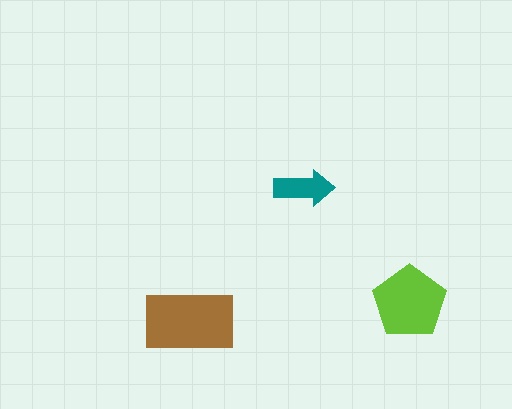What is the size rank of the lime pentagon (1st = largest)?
2nd.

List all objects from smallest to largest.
The teal arrow, the lime pentagon, the brown rectangle.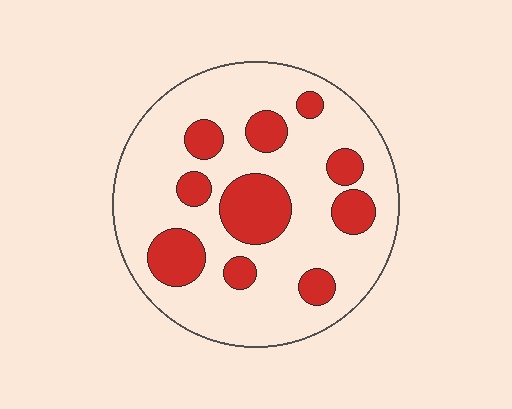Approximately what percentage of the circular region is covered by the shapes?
Approximately 25%.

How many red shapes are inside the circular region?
10.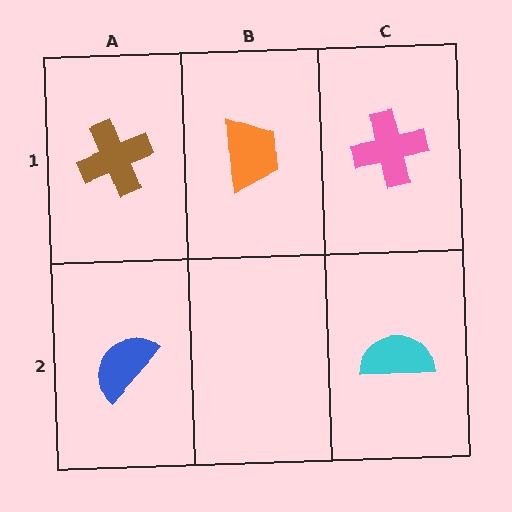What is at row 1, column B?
An orange trapezoid.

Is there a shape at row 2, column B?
No, that cell is empty.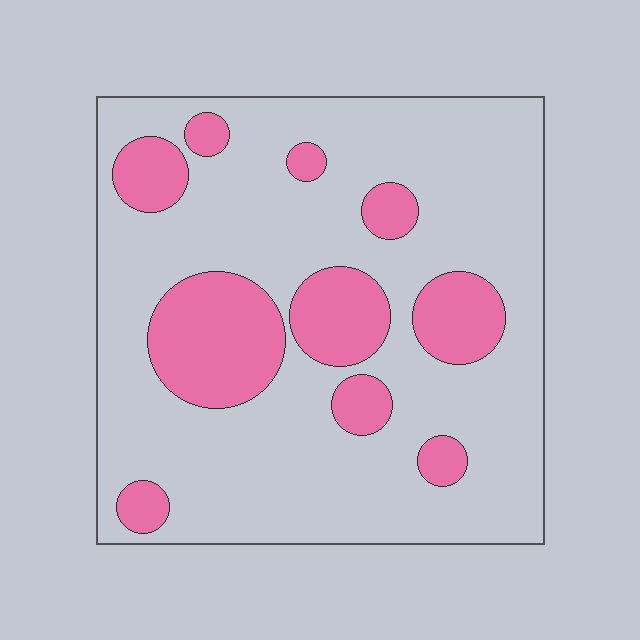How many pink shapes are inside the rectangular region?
10.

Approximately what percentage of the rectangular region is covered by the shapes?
Approximately 25%.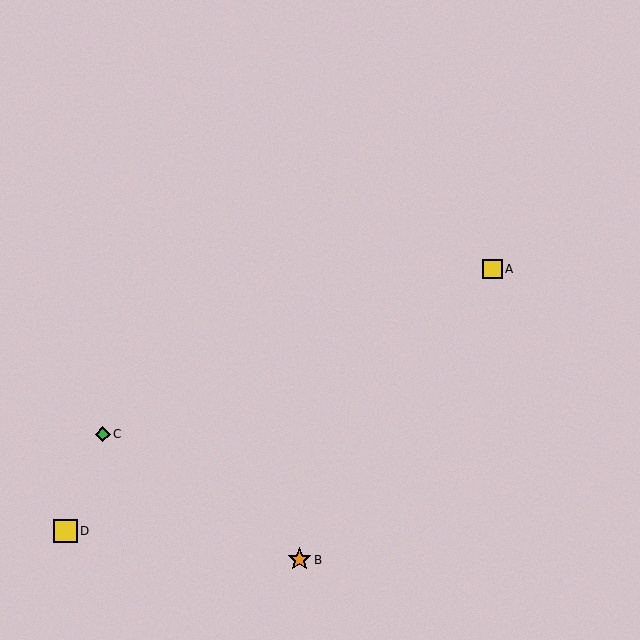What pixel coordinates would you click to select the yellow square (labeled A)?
Click at (492, 269) to select the yellow square A.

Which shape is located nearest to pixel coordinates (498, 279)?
The yellow square (labeled A) at (492, 269) is nearest to that location.